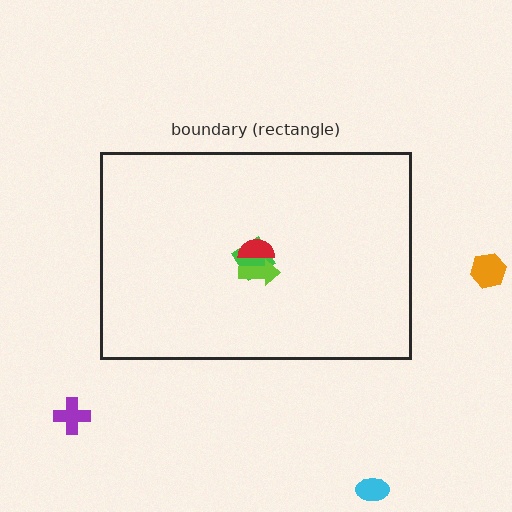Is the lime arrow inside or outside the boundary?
Inside.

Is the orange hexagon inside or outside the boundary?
Outside.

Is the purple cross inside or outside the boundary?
Outside.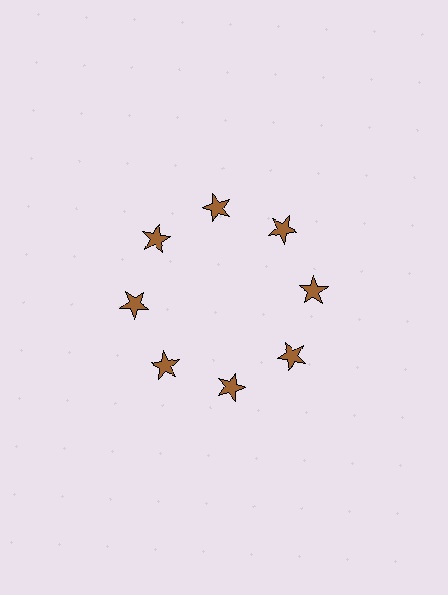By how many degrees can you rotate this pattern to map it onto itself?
The pattern maps onto itself every 45 degrees of rotation.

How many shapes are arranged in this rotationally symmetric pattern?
There are 8 shapes, arranged in 8 groups of 1.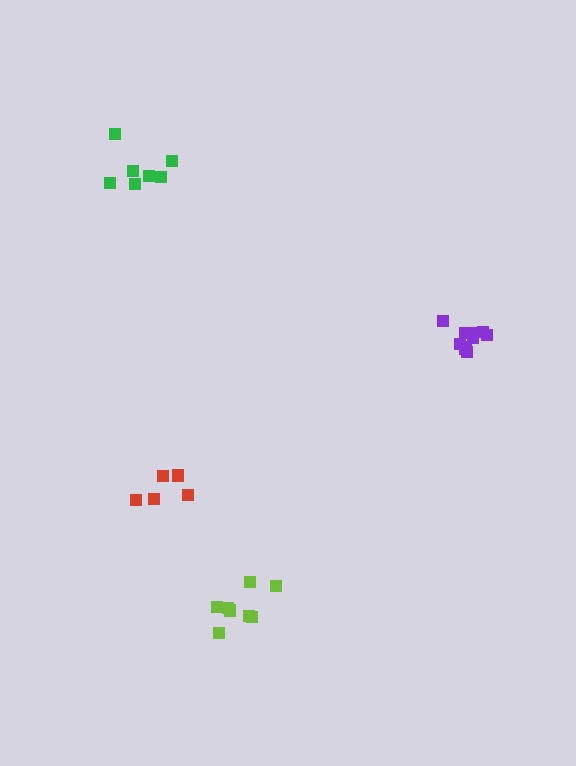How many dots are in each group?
Group 1: 7 dots, Group 2: 8 dots, Group 3: 11 dots, Group 4: 5 dots (31 total).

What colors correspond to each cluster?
The clusters are colored: green, lime, purple, red.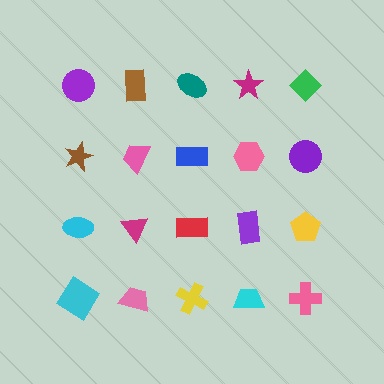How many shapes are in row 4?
5 shapes.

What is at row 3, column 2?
A magenta triangle.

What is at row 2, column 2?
A pink trapezoid.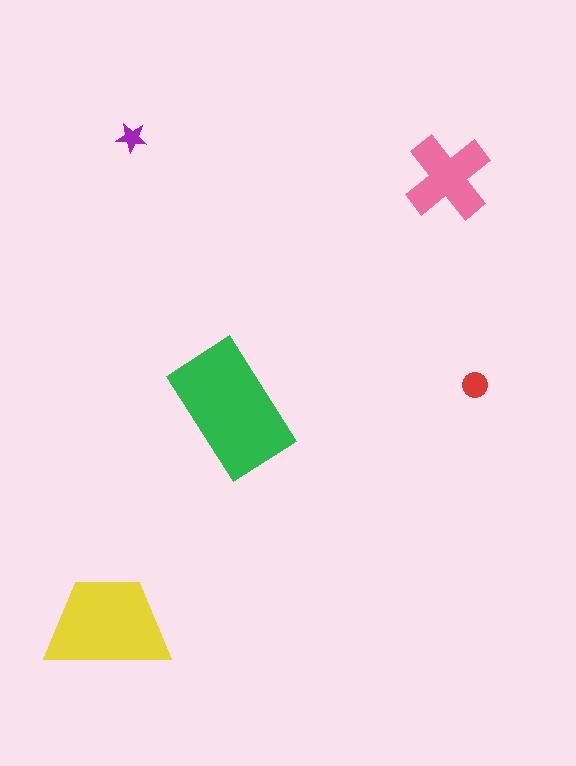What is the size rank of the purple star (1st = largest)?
5th.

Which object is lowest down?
The yellow trapezoid is bottommost.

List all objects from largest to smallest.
The green rectangle, the yellow trapezoid, the pink cross, the red circle, the purple star.